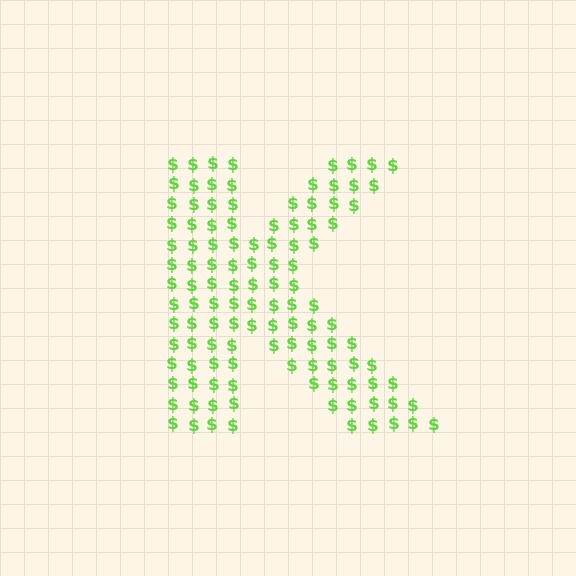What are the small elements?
The small elements are dollar signs.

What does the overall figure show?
The overall figure shows the letter K.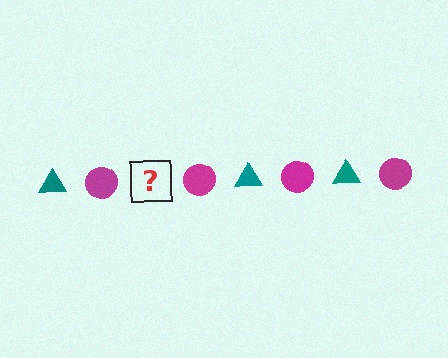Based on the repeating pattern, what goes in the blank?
The blank should be a teal triangle.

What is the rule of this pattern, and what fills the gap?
The rule is that the pattern alternates between teal triangle and magenta circle. The gap should be filled with a teal triangle.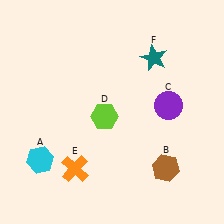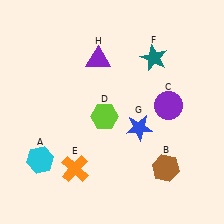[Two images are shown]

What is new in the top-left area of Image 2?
A purple triangle (H) was added in the top-left area of Image 2.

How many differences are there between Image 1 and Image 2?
There are 2 differences between the two images.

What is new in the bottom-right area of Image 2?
A blue star (G) was added in the bottom-right area of Image 2.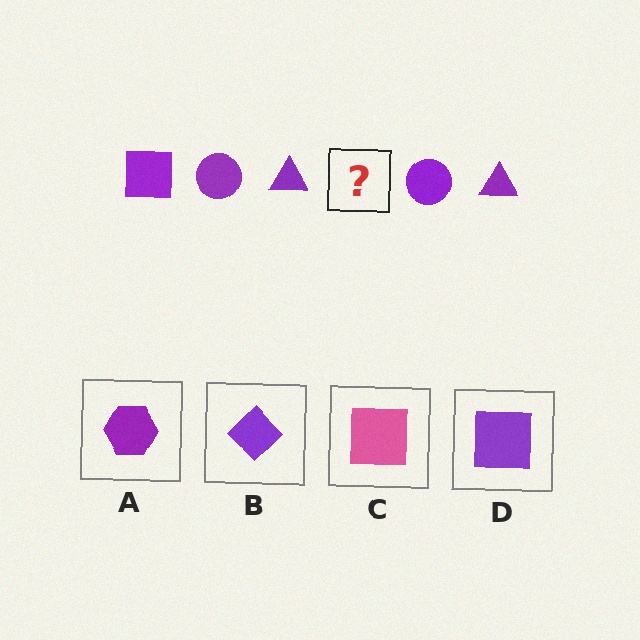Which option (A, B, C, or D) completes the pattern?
D.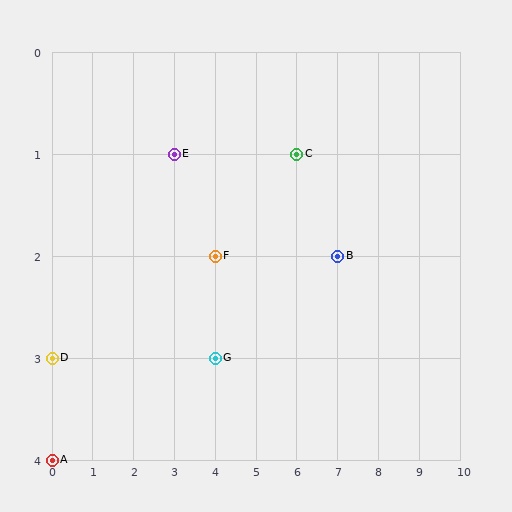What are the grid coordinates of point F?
Point F is at grid coordinates (4, 2).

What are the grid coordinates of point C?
Point C is at grid coordinates (6, 1).